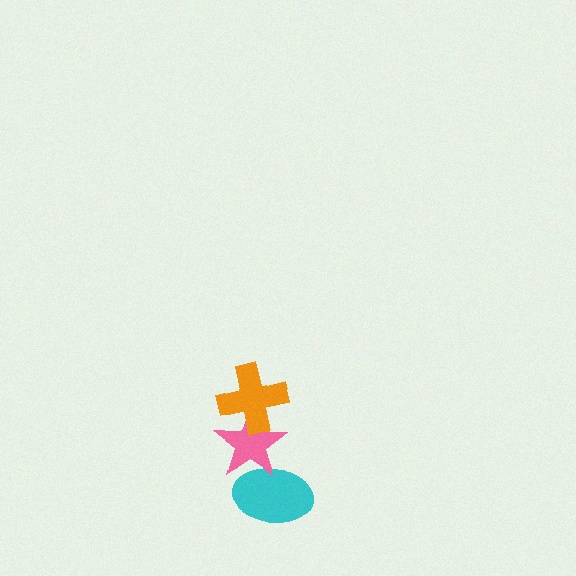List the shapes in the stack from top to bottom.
From top to bottom: the orange cross, the pink star, the cyan ellipse.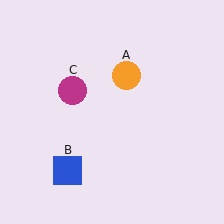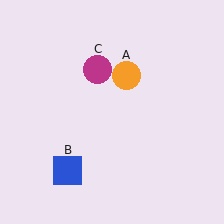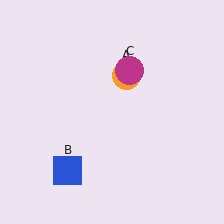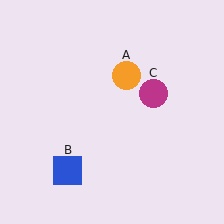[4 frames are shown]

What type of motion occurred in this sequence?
The magenta circle (object C) rotated clockwise around the center of the scene.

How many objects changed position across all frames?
1 object changed position: magenta circle (object C).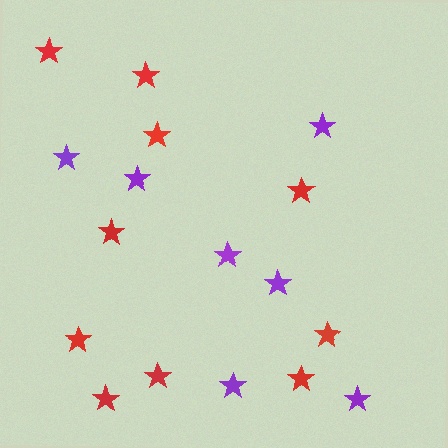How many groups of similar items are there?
There are 2 groups: one group of purple stars (7) and one group of red stars (10).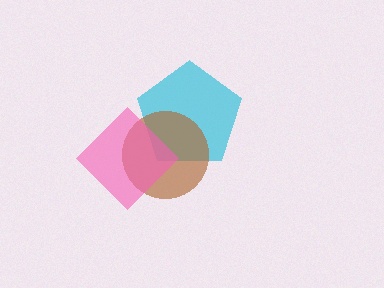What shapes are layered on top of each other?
The layered shapes are: a cyan pentagon, a brown circle, a pink diamond.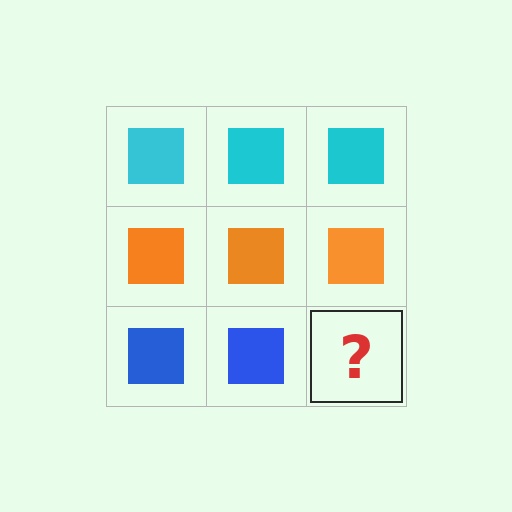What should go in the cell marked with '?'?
The missing cell should contain a blue square.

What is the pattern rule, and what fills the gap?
The rule is that each row has a consistent color. The gap should be filled with a blue square.